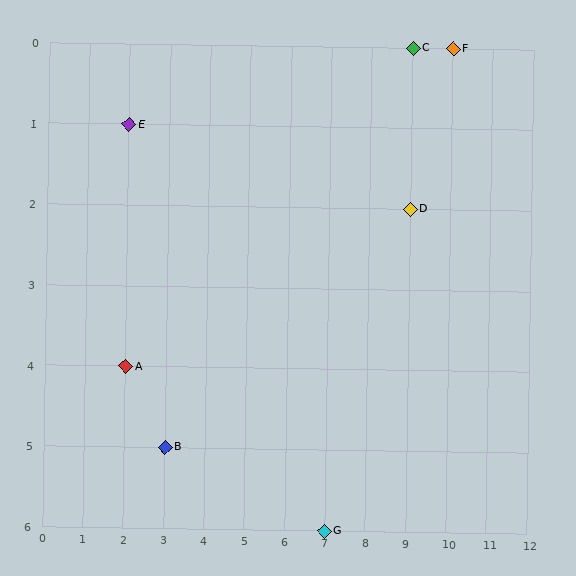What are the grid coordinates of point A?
Point A is at grid coordinates (2, 4).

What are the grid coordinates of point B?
Point B is at grid coordinates (3, 5).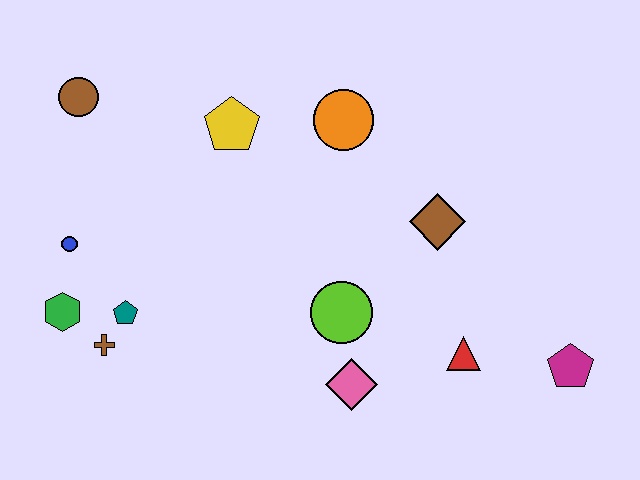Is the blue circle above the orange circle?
No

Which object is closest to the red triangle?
The magenta pentagon is closest to the red triangle.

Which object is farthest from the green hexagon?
The magenta pentagon is farthest from the green hexagon.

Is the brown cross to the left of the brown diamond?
Yes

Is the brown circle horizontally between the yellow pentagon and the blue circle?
Yes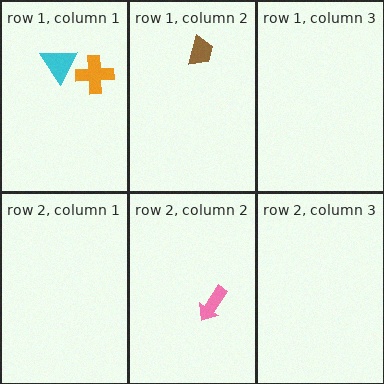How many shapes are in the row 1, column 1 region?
2.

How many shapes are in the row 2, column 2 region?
1.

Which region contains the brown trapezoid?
The row 1, column 2 region.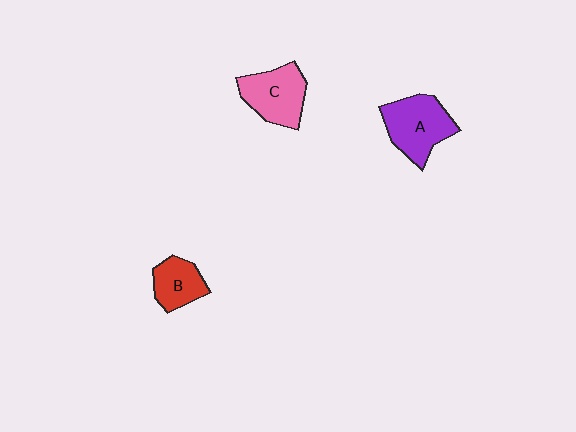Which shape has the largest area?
Shape A (purple).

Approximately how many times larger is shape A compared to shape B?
Approximately 1.6 times.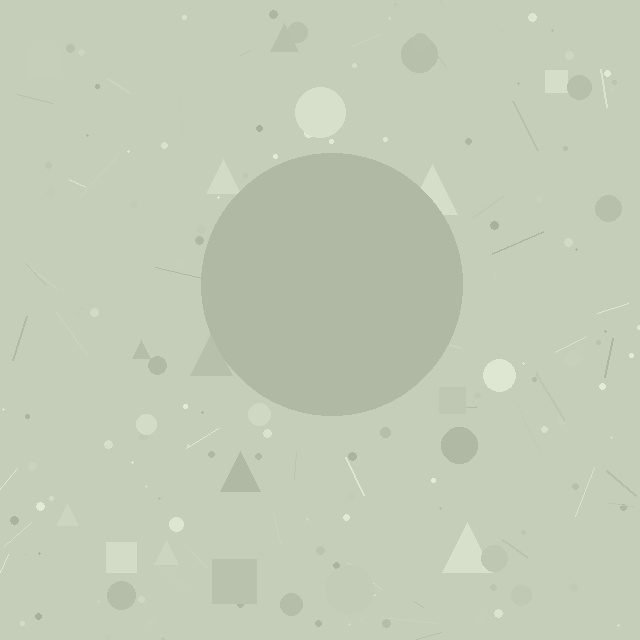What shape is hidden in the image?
A circle is hidden in the image.